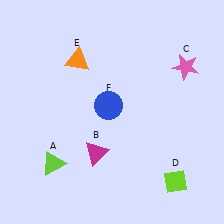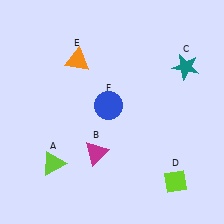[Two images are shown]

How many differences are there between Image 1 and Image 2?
There is 1 difference between the two images.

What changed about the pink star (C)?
In Image 1, C is pink. In Image 2, it changed to teal.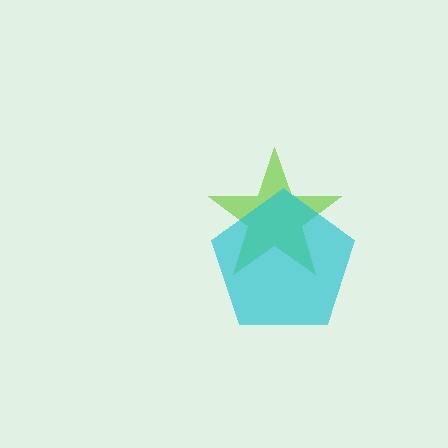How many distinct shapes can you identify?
There are 2 distinct shapes: a lime star, a cyan pentagon.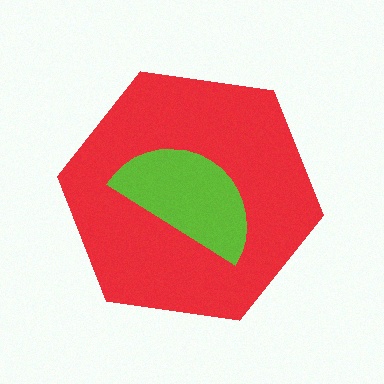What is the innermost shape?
The lime semicircle.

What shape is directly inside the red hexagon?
The lime semicircle.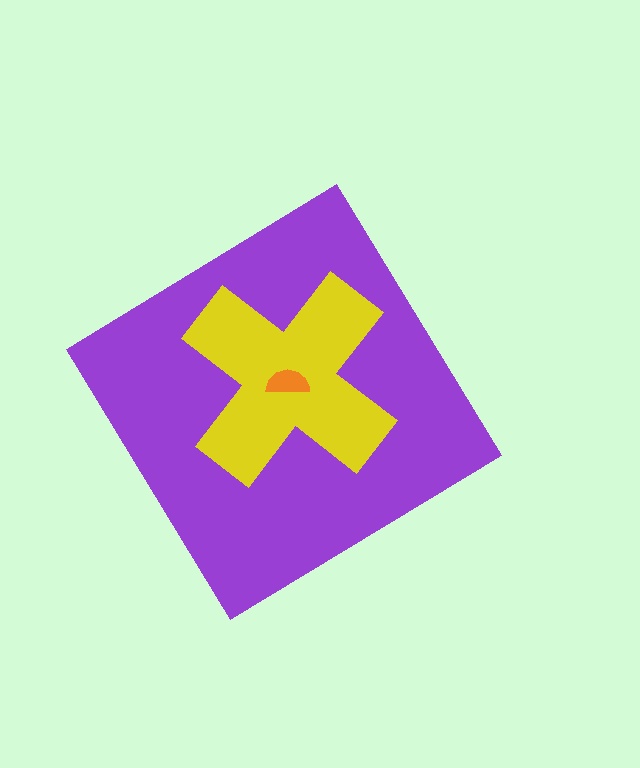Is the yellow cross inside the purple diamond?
Yes.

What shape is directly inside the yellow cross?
The orange semicircle.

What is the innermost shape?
The orange semicircle.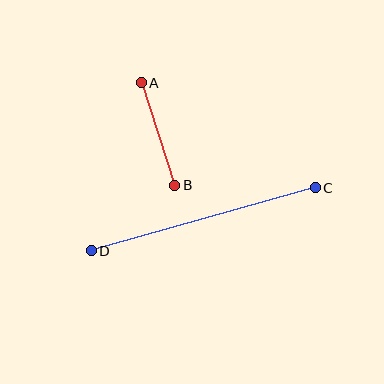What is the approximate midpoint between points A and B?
The midpoint is at approximately (158, 134) pixels.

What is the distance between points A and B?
The distance is approximately 108 pixels.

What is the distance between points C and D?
The distance is approximately 233 pixels.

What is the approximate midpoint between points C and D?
The midpoint is at approximately (203, 219) pixels.